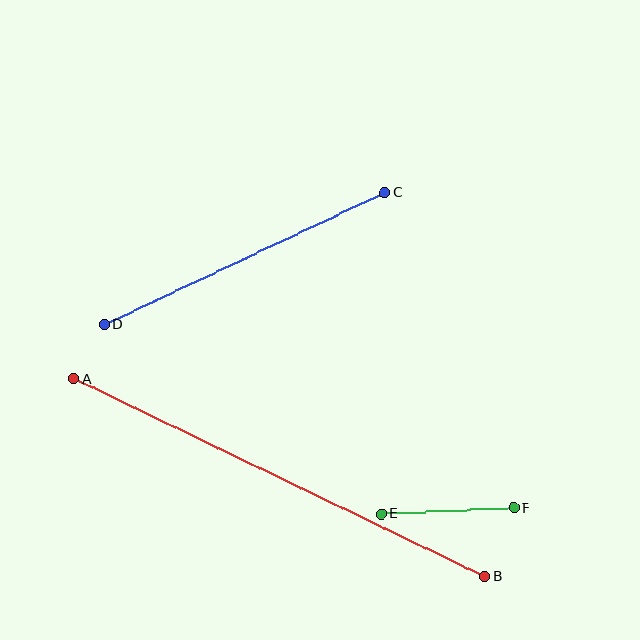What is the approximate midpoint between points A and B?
The midpoint is at approximately (280, 477) pixels.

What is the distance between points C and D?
The distance is approximately 310 pixels.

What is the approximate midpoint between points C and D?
The midpoint is at approximately (244, 258) pixels.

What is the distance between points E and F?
The distance is approximately 133 pixels.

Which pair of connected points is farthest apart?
Points A and B are farthest apart.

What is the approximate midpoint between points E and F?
The midpoint is at approximately (447, 511) pixels.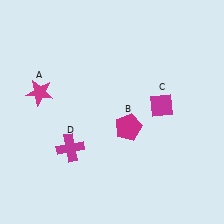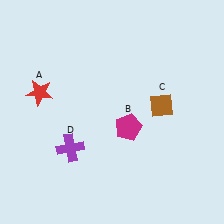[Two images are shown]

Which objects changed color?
A changed from magenta to red. C changed from magenta to brown. D changed from magenta to purple.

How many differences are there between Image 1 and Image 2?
There are 3 differences between the two images.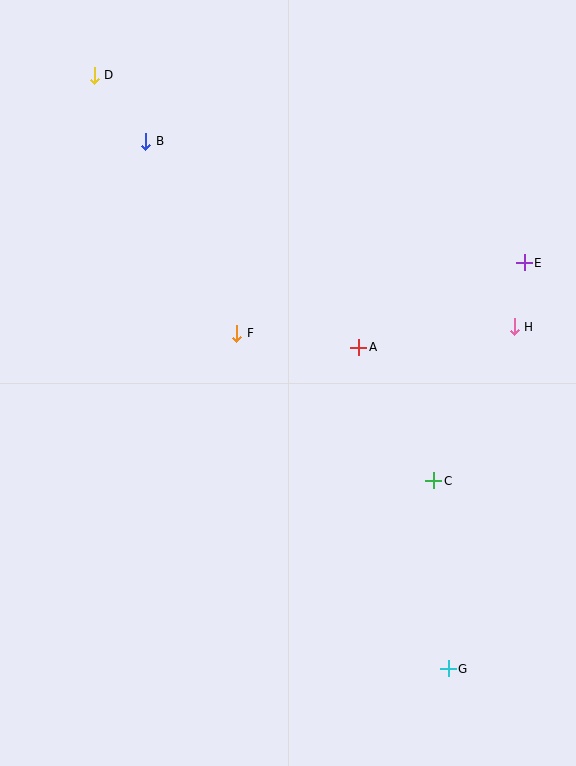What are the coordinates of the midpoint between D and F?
The midpoint between D and F is at (165, 204).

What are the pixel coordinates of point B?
Point B is at (146, 141).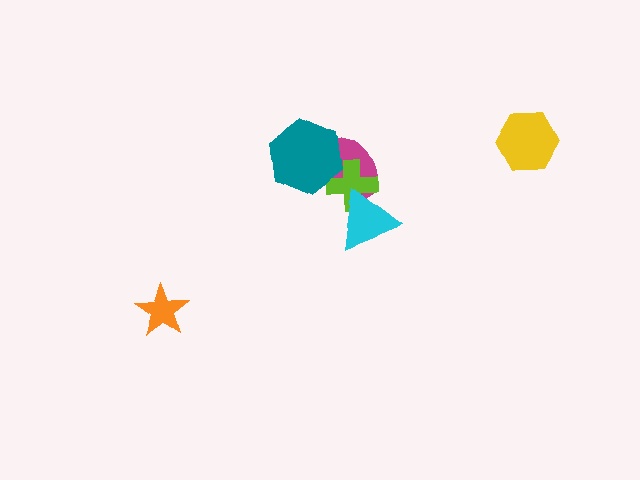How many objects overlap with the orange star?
0 objects overlap with the orange star.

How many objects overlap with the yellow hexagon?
0 objects overlap with the yellow hexagon.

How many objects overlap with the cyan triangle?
2 objects overlap with the cyan triangle.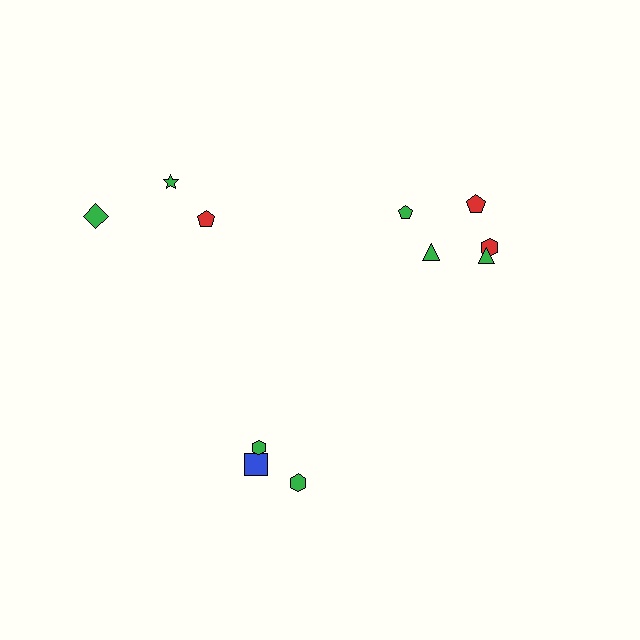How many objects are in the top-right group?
There are 5 objects.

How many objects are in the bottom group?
There are 3 objects.